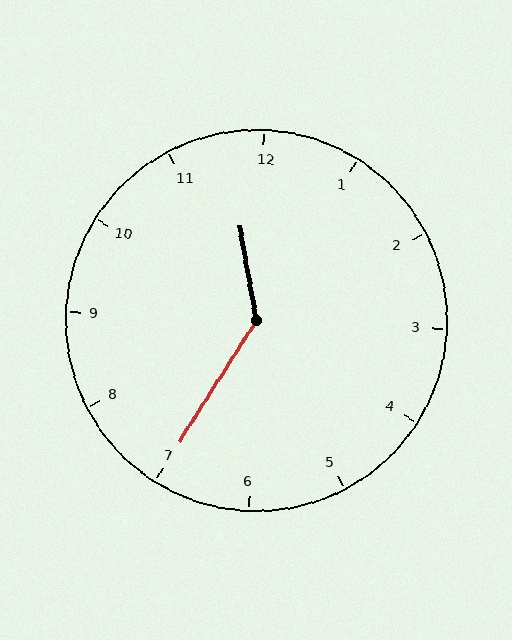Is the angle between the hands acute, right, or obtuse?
It is obtuse.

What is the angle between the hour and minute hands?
Approximately 138 degrees.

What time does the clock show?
11:35.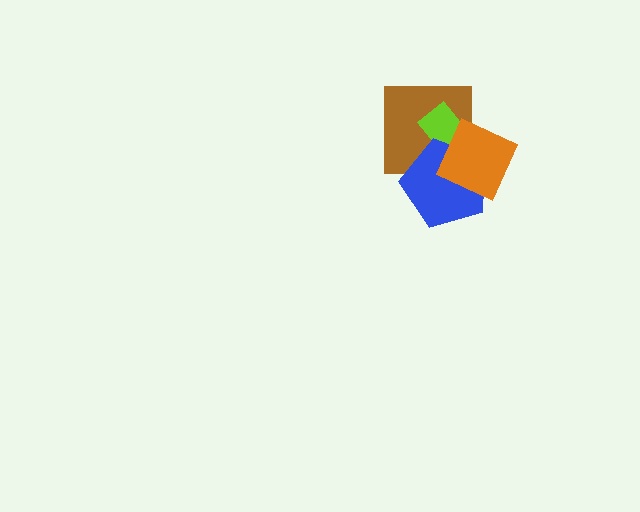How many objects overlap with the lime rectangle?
3 objects overlap with the lime rectangle.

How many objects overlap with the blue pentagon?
3 objects overlap with the blue pentagon.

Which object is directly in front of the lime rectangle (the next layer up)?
The blue pentagon is directly in front of the lime rectangle.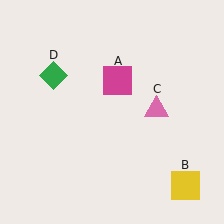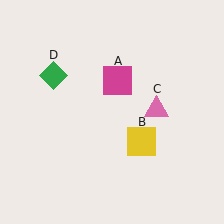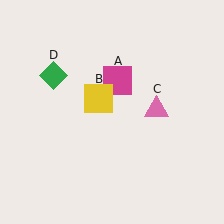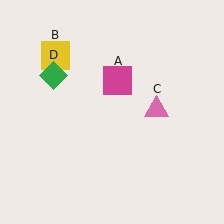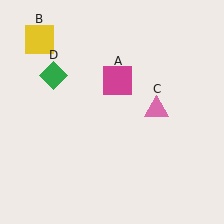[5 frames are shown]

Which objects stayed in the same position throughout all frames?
Magenta square (object A) and pink triangle (object C) and green diamond (object D) remained stationary.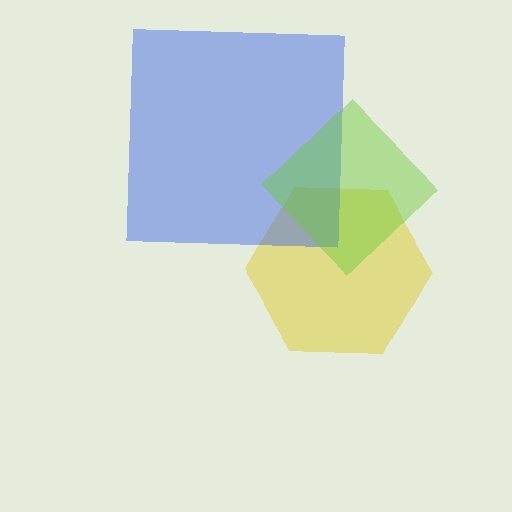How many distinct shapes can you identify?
There are 3 distinct shapes: a yellow hexagon, a blue square, a lime diamond.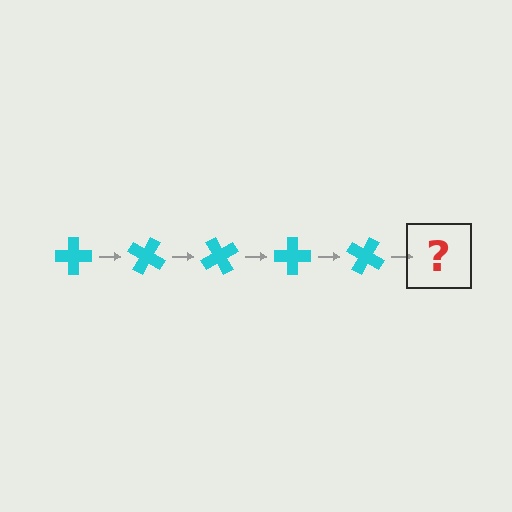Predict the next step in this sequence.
The next step is a cyan cross rotated 150 degrees.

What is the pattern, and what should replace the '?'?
The pattern is that the cross rotates 30 degrees each step. The '?' should be a cyan cross rotated 150 degrees.